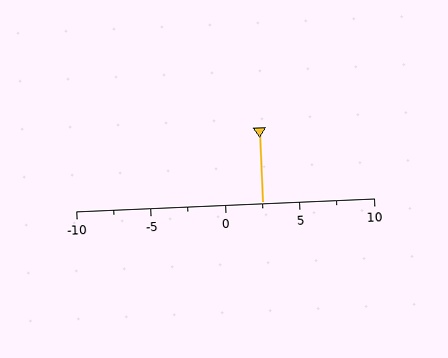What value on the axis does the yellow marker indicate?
The marker indicates approximately 2.5.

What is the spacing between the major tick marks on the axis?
The major ticks are spaced 5 apart.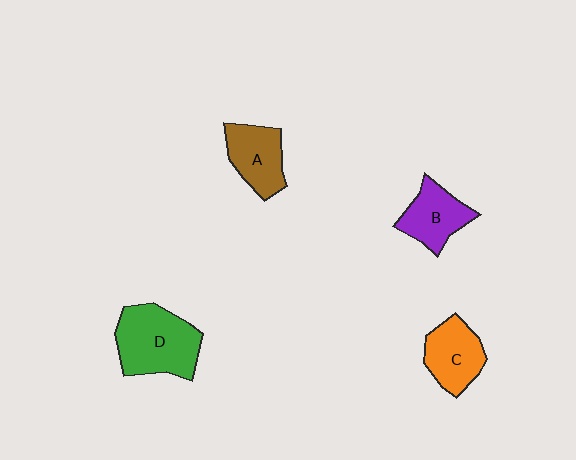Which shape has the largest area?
Shape D (green).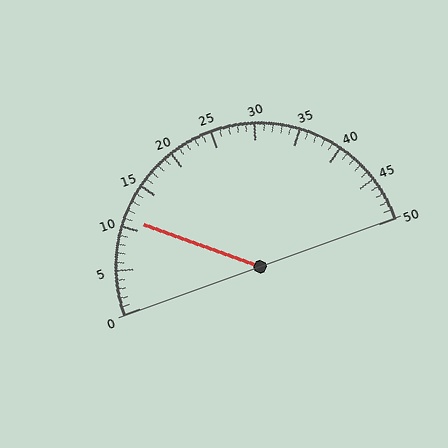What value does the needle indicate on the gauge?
The needle indicates approximately 11.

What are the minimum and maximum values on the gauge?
The gauge ranges from 0 to 50.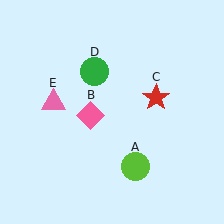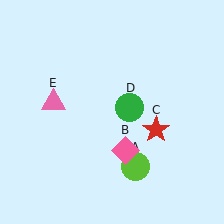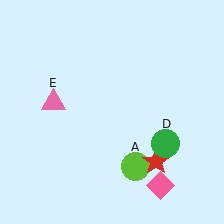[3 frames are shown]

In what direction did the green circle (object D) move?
The green circle (object D) moved down and to the right.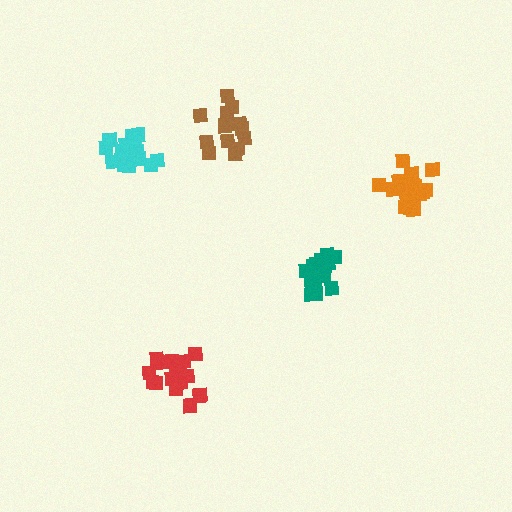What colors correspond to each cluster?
The clusters are colored: teal, red, brown, cyan, orange.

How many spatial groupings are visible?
There are 5 spatial groupings.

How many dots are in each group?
Group 1: 15 dots, Group 2: 19 dots, Group 3: 14 dots, Group 4: 18 dots, Group 5: 19 dots (85 total).